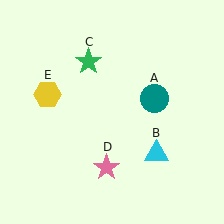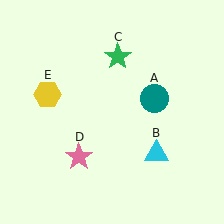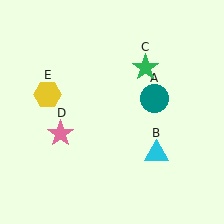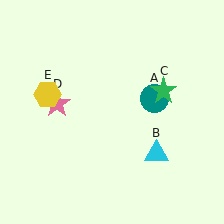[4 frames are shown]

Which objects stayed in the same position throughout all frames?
Teal circle (object A) and cyan triangle (object B) and yellow hexagon (object E) remained stationary.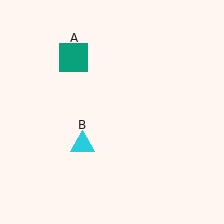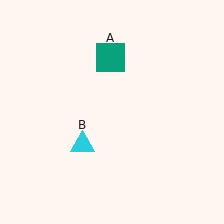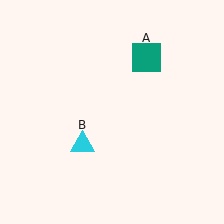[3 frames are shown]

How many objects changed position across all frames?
1 object changed position: teal square (object A).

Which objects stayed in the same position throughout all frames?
Cyan triangle (object B) remained stationary.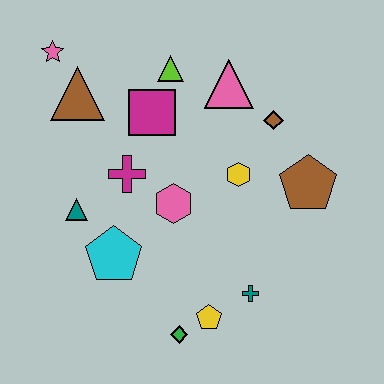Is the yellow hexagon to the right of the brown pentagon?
No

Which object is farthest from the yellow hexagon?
The pink star is farthest from the yellow hexagon.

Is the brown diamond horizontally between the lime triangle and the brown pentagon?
Yes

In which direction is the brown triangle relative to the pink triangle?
The brown triangle is to the left of the pink triangle.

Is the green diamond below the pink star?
Yes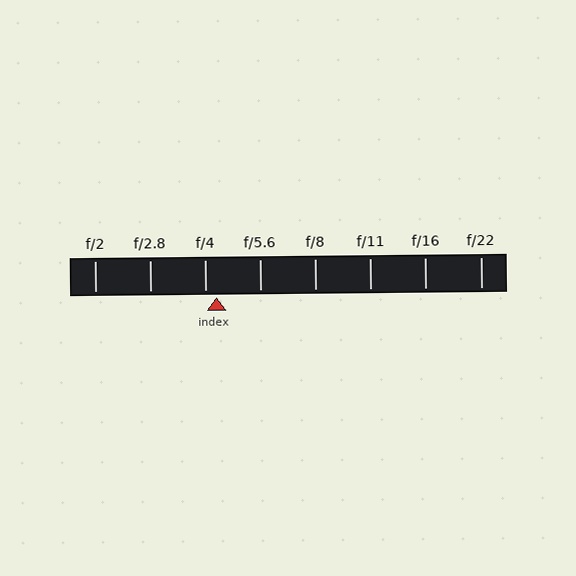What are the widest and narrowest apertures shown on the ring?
The widest aperture shown is f/2 and the narrowest is f/22.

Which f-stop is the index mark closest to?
The index mark is closest to f/4.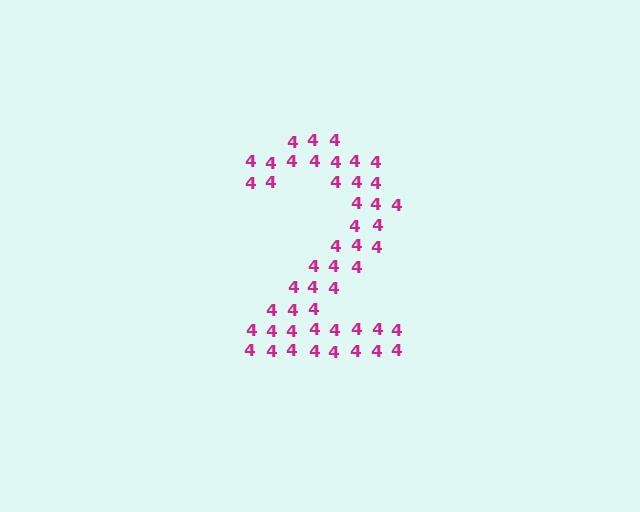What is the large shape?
The large shape is the digit 2.